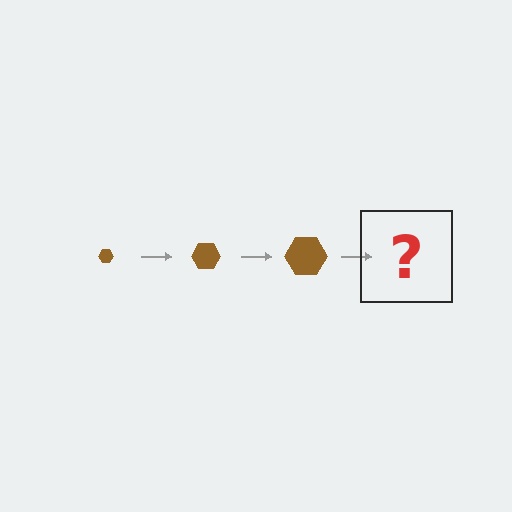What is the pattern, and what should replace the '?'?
The pattern is that the hexagon gets progressively larger each step. The '?' should be a brown hexagon, larger than the previous one.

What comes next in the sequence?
The next element should be a brown hexagon, larger than the previous one.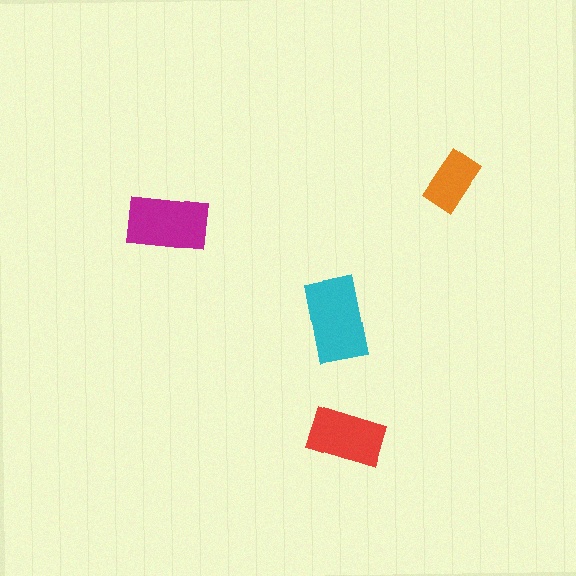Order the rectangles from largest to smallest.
the cyan one, the magenta one, the red one, the orange one.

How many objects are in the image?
There are 4 objects in the image.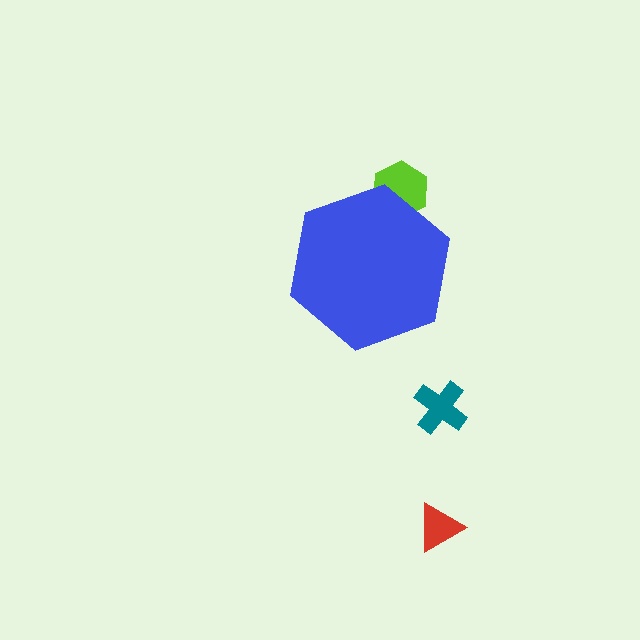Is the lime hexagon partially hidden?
Yes, the lime hexagon is partially hidden behind the blue hexagon.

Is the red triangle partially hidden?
No, the red triangle is fully visible.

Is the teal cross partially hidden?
No, the teal cross is fully visible.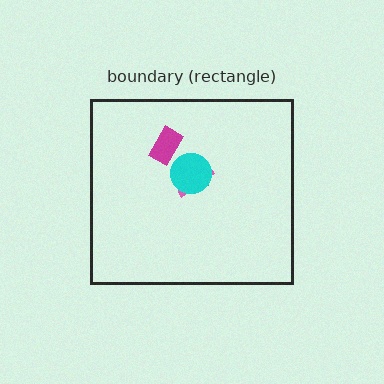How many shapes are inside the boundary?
4 inside, 0 outside.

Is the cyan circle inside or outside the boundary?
Inside.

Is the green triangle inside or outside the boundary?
Inside.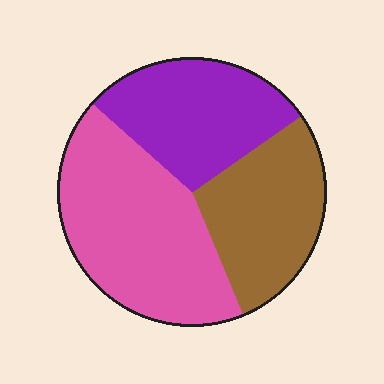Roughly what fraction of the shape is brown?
Brown covers 28% of the shape.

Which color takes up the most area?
Pink, at roughly 45%.